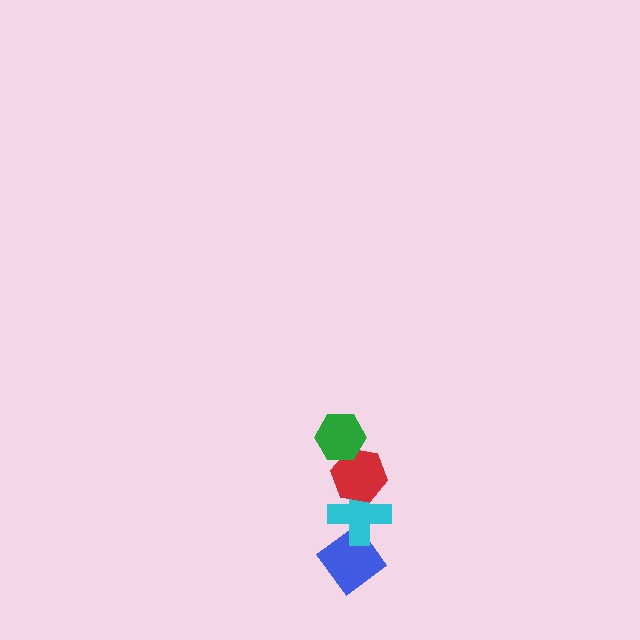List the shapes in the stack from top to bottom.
From top to bottom: the green hexagon, the red hexagon, the cyan cross, the blue diamond.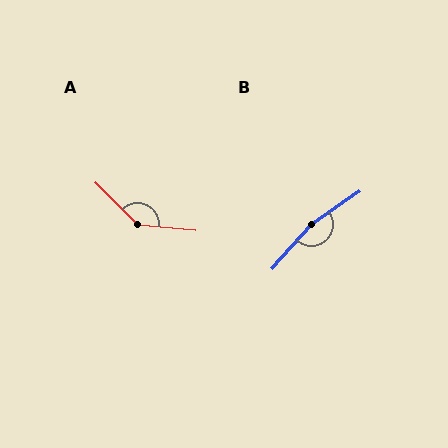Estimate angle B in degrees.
Approximately 166 degrees.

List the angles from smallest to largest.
A (141°), B (166°).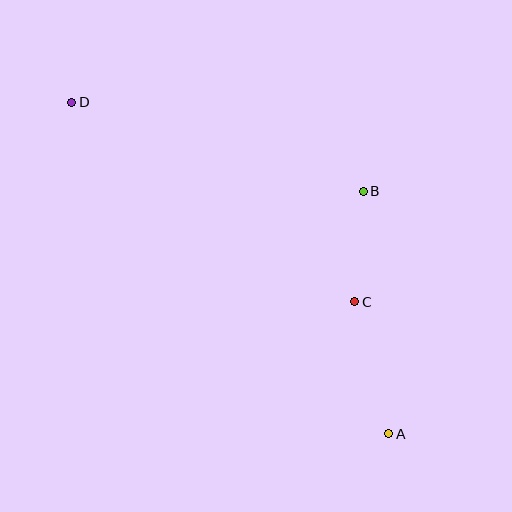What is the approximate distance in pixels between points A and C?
The distance between A and C is approximately 136 pixels.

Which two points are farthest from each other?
Points A and D are farthest from each other.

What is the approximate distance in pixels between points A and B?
The distance between A and B is approximately 244 pixels.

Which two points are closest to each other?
Points B and C are closest to each other.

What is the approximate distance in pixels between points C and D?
The distance between C and D is approximately 346 pixels.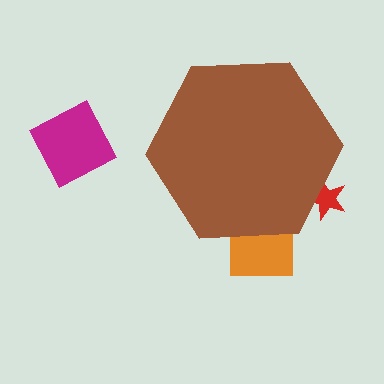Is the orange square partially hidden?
Yes, the orange square is partially hidden behind the brown hexagon.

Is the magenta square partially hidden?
No, the magenta square is fully visible.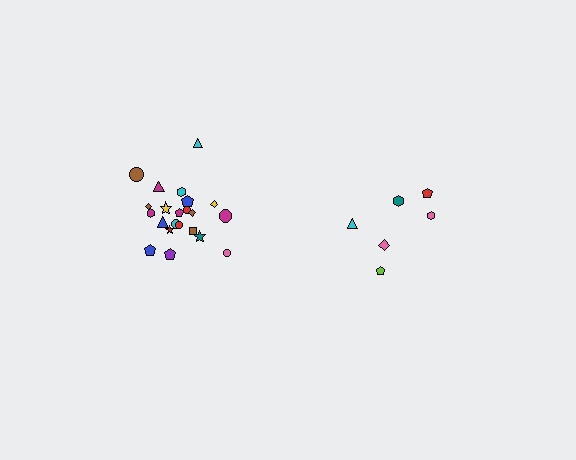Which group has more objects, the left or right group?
The left group.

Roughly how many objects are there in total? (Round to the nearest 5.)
Roughly 30 objects in total.